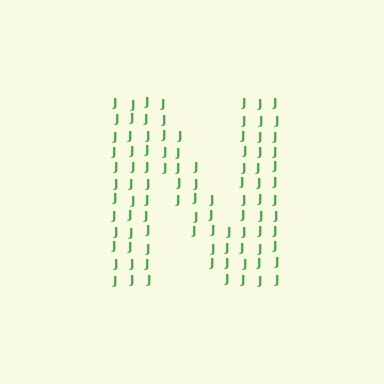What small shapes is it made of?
It is made of small letter J's.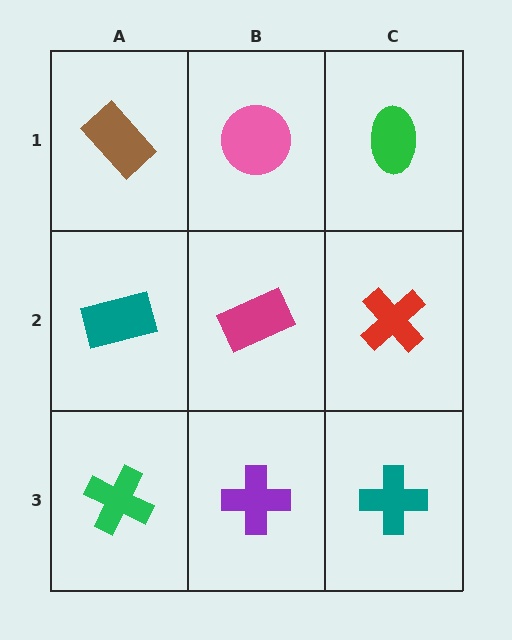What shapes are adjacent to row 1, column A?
A teal rectangle (row 2, column A), a pink circle (row 1, column B).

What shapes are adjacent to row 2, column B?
A pink circle (row 1, column B), a purple cross (row 3, column B), a teal rectangle (row 2, column A), a red cross (row 2, column C).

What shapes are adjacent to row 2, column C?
A green ellipse (row 1, column C), a teal cross (row 3, column C), a magenta rectangle (row 2, column B).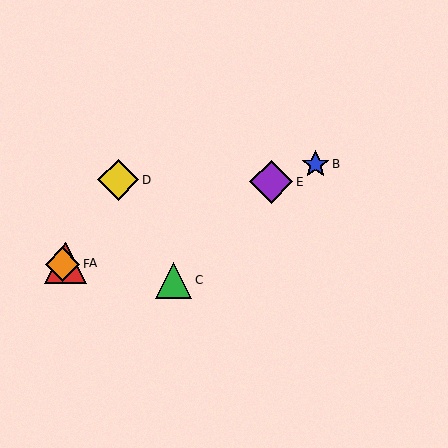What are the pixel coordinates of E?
Object E is at (271, 182).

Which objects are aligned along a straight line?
Objects A, B, E, F are aligned along a straight line.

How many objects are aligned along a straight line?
4 objects (A, B, E, F) are aligned along a straight line.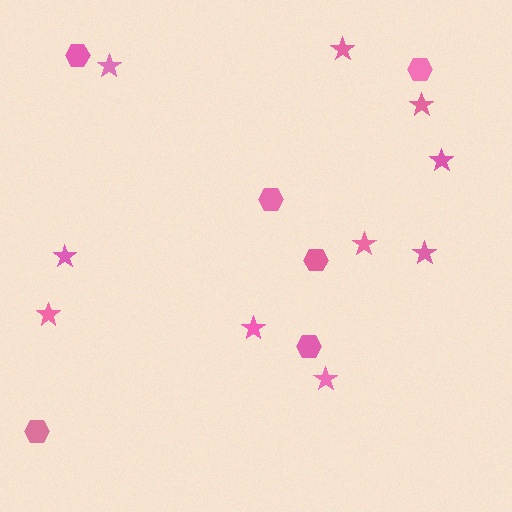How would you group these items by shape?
There are 2 groups: one group of stars (10) and one group of hexagons (6).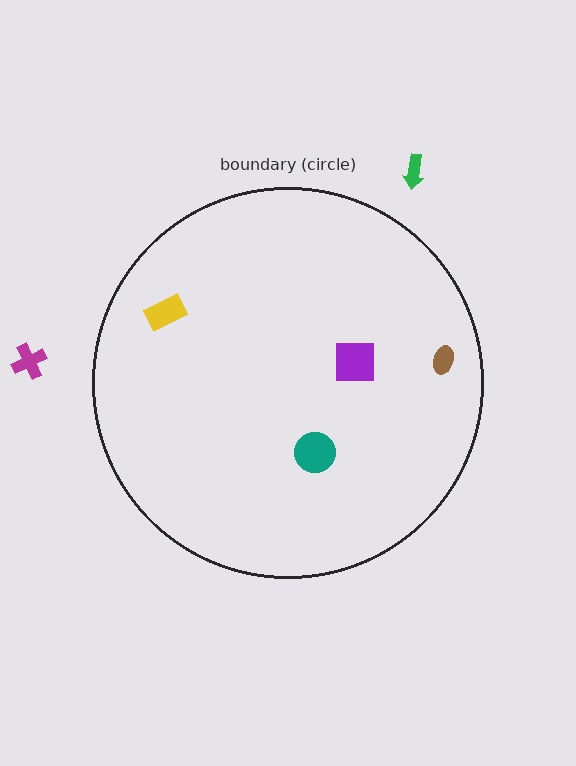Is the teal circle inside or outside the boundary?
Inside.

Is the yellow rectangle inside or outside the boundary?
Inside.